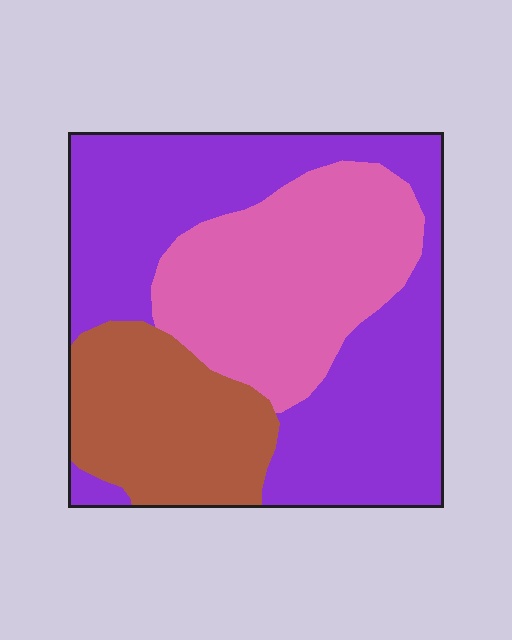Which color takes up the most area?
Purple, at roughly 50%.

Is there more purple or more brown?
Purple.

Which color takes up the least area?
Brown, at roughly 20%.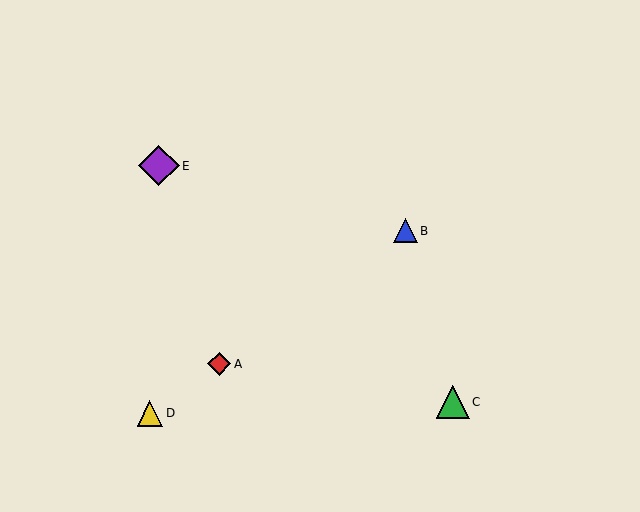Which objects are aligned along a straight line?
Objects A, B, D are aligned along a straight line.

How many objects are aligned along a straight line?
3 objects (A, B, D) are aligned along a straight line.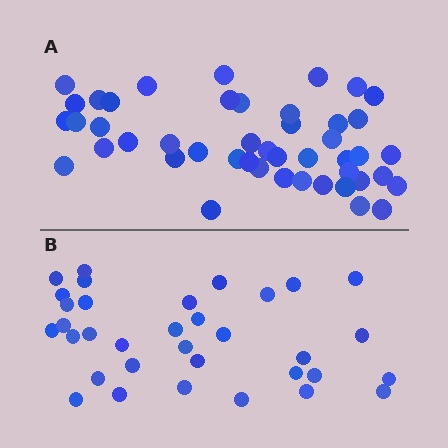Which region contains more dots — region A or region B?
Region A (the top region) has more dots.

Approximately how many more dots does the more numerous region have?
Region A has roughly 12 or so more dots than region B.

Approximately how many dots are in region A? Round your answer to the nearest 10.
About 50 dots. (The exact count is 46, which rounds to 50.)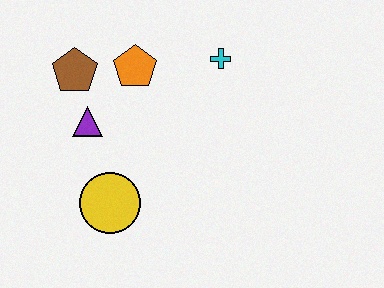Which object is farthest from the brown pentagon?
The cyan cross is farthest from the brown pentagon.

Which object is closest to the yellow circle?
The purple triangle is closest to the yellow circle.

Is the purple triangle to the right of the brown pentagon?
Yes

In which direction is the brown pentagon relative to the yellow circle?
The brown pentagon is above the yellow circle.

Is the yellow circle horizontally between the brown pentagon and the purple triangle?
No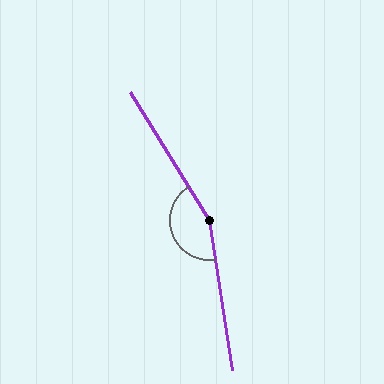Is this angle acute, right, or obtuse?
It is obtuse.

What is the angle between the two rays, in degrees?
Approximately 157 degrees.